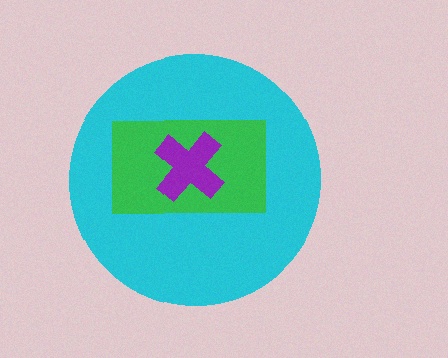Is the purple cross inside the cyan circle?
Yes.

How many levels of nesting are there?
3.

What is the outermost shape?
The cyan circle.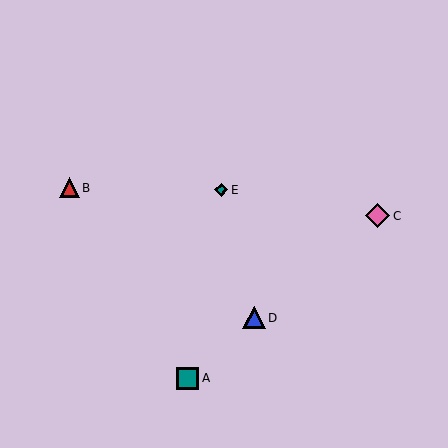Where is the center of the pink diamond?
The center of the pink diamond is at (377, 216).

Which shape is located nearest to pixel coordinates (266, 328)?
The blue triangle (labeled D) at (254, 318) is nearest to that location.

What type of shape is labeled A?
Shape A is a teal square.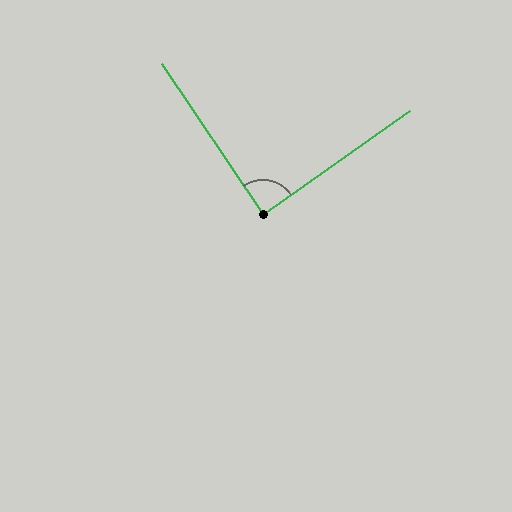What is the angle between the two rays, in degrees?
Approximately 89 degrees.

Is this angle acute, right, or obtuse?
It is approximately a right angle.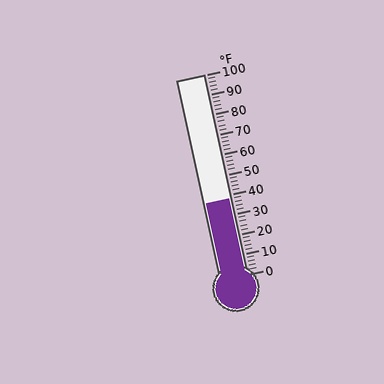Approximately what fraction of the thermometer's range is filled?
The thermometer is filled to approximately 40% of its range.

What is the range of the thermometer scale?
The thermometer scale ranges from 0°F to 100°F.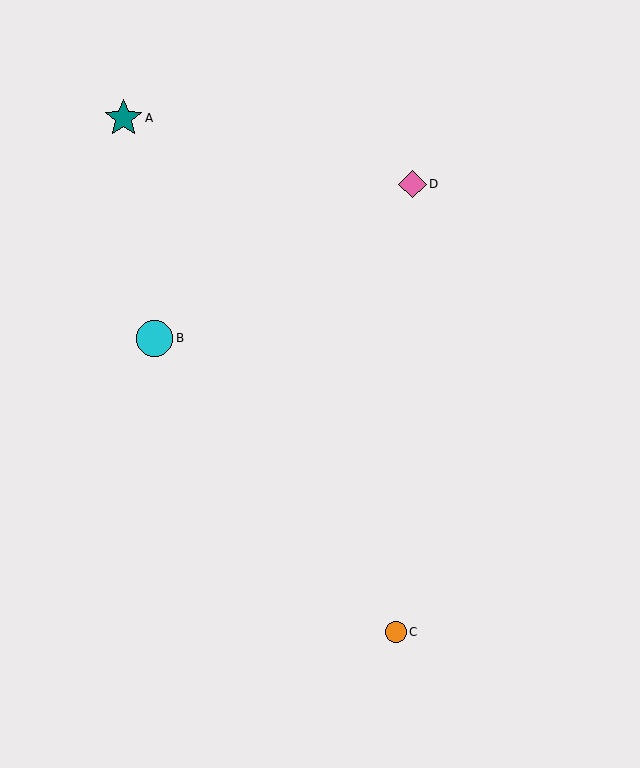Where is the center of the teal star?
The center of the teal star is at (123, 118).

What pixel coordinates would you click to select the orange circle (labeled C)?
Click at (396, 632) to select the orange circle C.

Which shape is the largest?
The teal star (labeled A) is the largest.